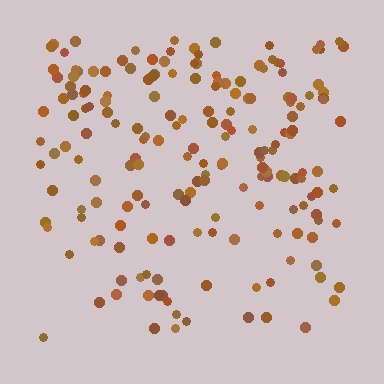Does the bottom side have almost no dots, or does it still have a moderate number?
Still a moderate number, just noticeably fewer than the top.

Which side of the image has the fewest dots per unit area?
The bottom.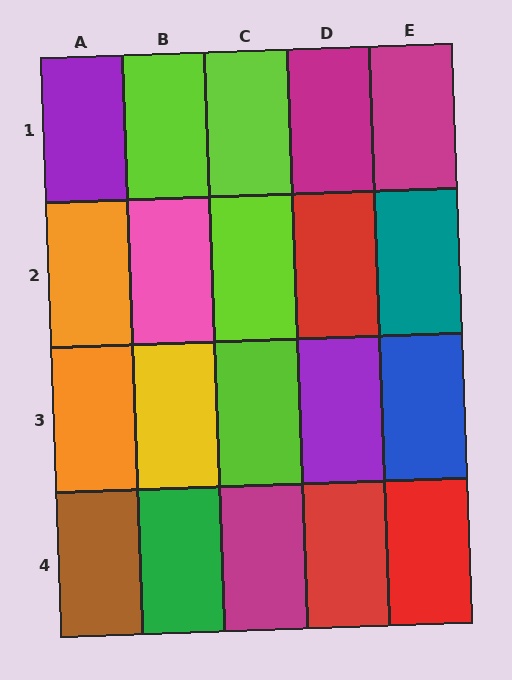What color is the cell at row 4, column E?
Red.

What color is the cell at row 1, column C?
Lime.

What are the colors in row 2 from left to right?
Orange, pink, lime, red, teal.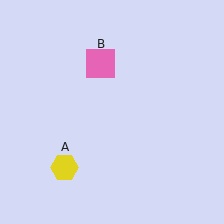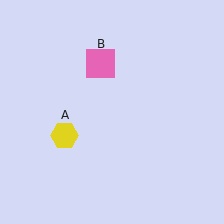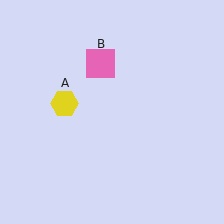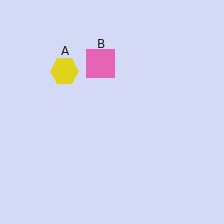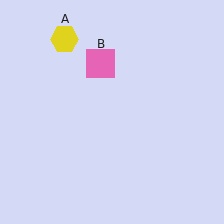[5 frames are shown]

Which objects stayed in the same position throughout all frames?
Pink square (object B) remained stationary.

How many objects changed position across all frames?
1 object changed position: yellow hexagon (object A).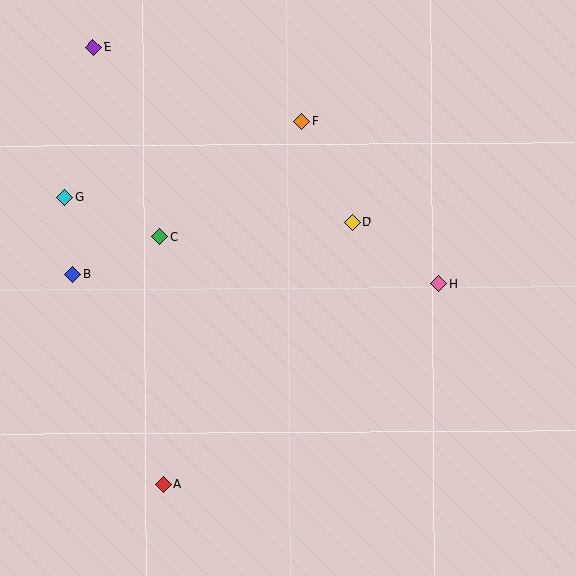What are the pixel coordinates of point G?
Point G is at (65, 197).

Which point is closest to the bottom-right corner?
Point H is closest to the bottom-right corner.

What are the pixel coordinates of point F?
Point F is at (302, 121).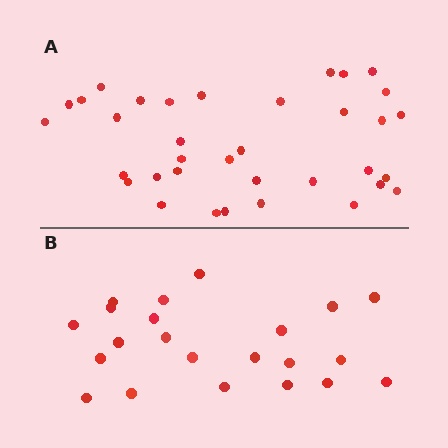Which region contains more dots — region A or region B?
Region A (the top region) has more dots.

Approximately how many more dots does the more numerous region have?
Region A has approximately 15 more dots than region B.